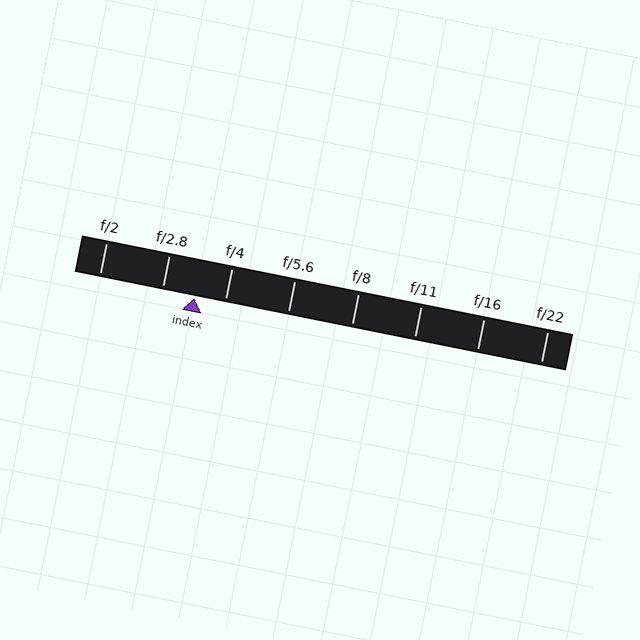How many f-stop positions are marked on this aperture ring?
There are 8 f-stop positions marked.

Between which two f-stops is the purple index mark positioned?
The index mark is between f/2.8 and f/4.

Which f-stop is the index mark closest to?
The index mark is closest to f/4.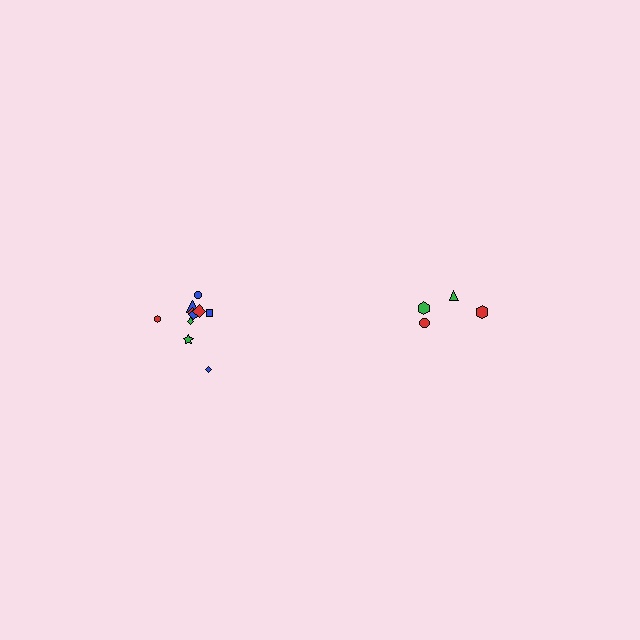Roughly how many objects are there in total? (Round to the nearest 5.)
Roughly 15 objects in total.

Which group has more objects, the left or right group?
The left group.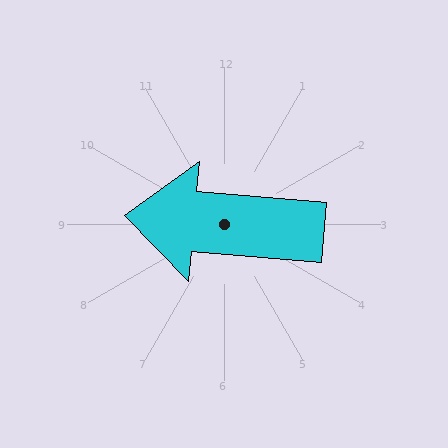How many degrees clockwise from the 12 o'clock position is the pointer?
Approximately 275 degrees.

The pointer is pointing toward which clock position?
Roughly 9 o'clock.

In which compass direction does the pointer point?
West.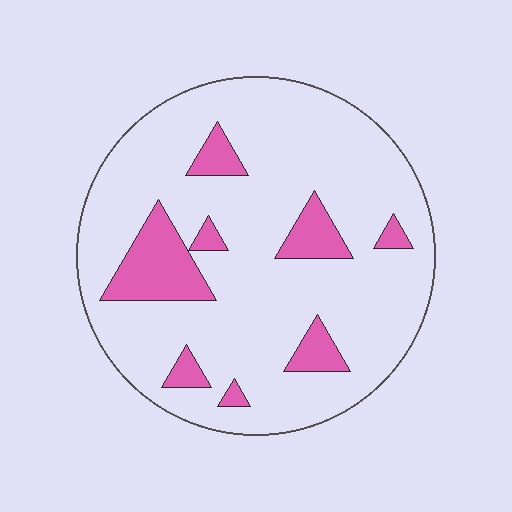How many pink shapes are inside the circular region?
8.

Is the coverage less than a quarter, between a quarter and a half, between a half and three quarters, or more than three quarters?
Less than a quarter.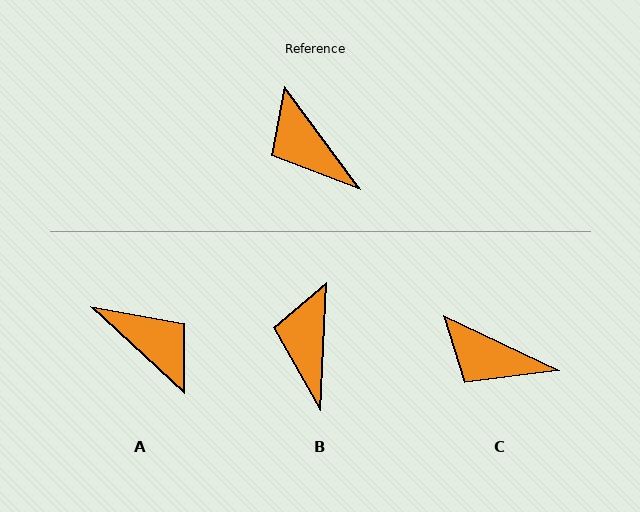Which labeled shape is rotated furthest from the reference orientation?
A, about 169 degrees away.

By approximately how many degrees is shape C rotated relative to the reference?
Approximately 28 degrees counter-clockwise.